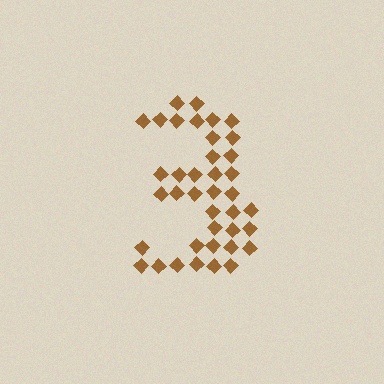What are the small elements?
The small elements are diamonds.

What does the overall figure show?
The overall figure shows the digit 3.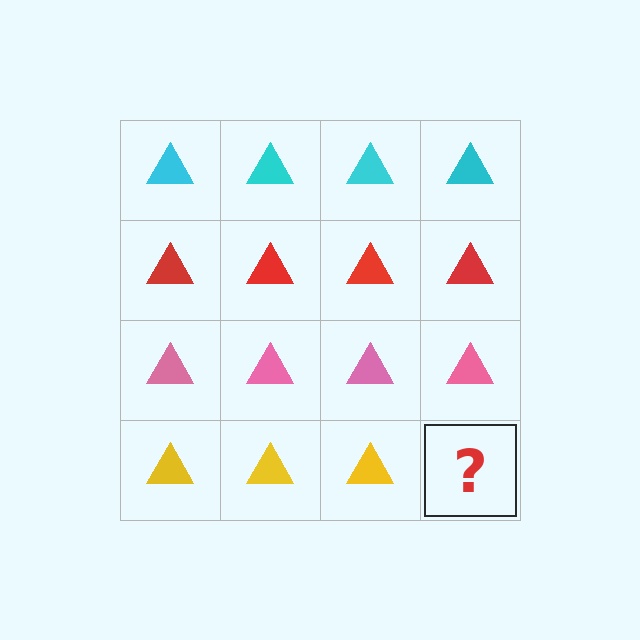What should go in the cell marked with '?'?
The missing cell should contain a yellow triangle.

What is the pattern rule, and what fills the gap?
The rule is that each row has a consistent color. The gap should be filled with a yellow triangle.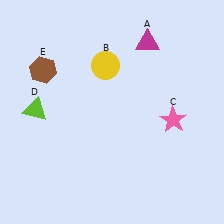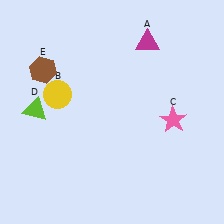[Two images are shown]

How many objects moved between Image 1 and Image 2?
1 object moved between the two images.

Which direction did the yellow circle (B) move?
The yellow circle (B) moved left.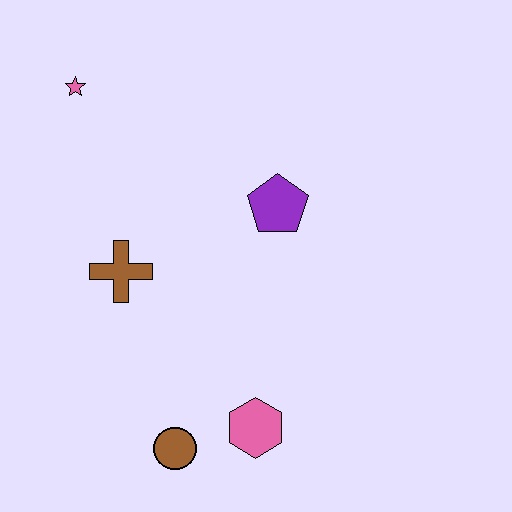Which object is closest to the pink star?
The brown cross is closest to the pink star.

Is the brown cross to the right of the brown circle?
No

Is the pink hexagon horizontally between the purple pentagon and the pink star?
Yes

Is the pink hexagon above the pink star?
No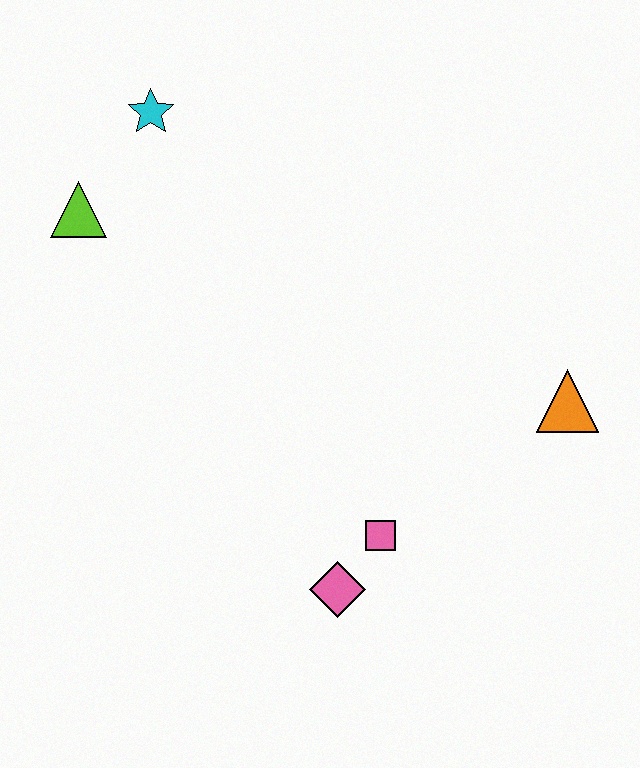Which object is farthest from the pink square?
The cyan star is farthest from the pink square.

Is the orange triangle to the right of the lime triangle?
Yes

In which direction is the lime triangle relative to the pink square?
The lime triangle is above the pink square.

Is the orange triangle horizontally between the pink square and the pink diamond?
No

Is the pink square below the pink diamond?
No